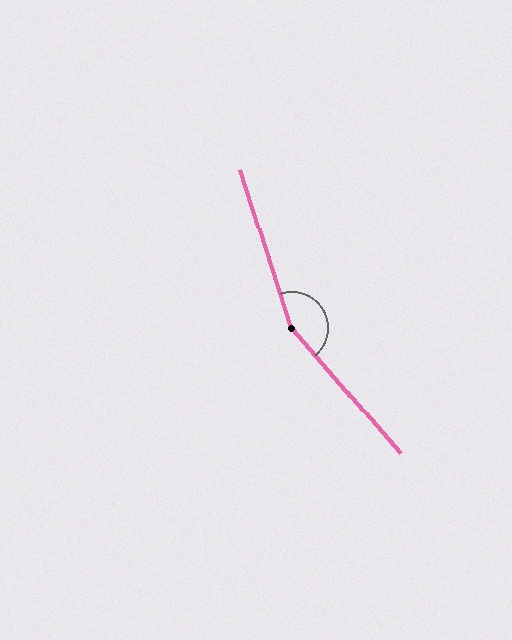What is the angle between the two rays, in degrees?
Approximately 157 degrees.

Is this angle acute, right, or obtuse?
It is obtuse.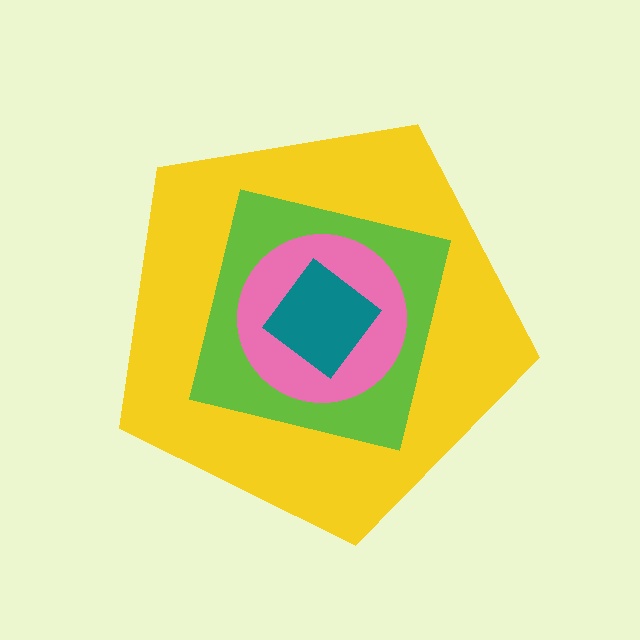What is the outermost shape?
The yellow pentagon.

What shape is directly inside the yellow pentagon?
The lime square.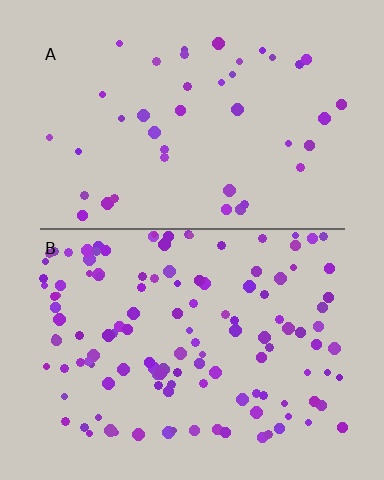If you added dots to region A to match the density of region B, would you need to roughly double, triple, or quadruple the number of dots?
Approximately triple.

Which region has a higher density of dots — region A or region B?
B (the bottom).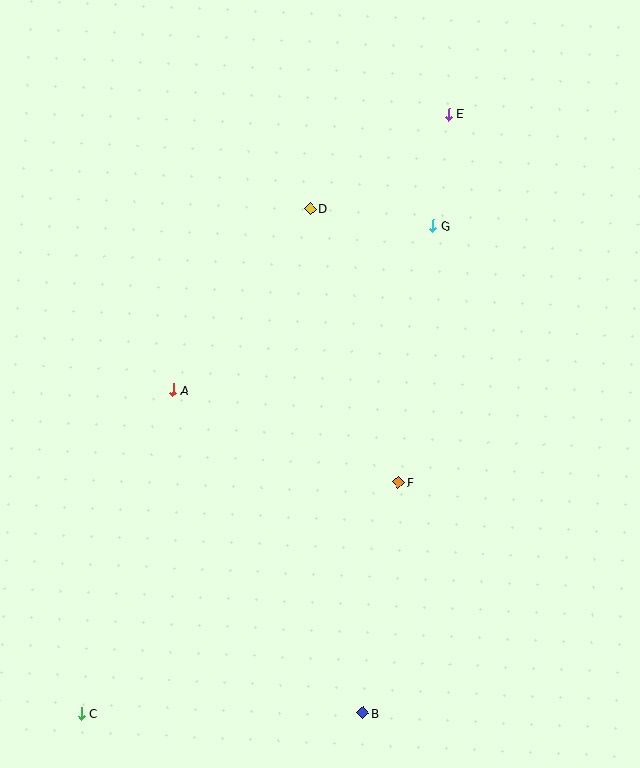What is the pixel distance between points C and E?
The distance between C and E is 703 pixels.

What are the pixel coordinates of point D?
Point D is at (310, 209).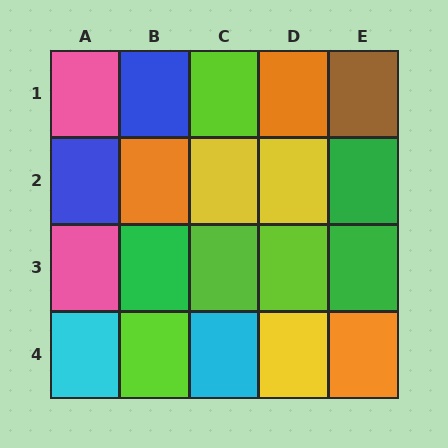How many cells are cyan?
2 cells are cyan.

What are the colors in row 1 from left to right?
Pink, blue, lime, orange, brown.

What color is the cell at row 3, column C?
Lime.